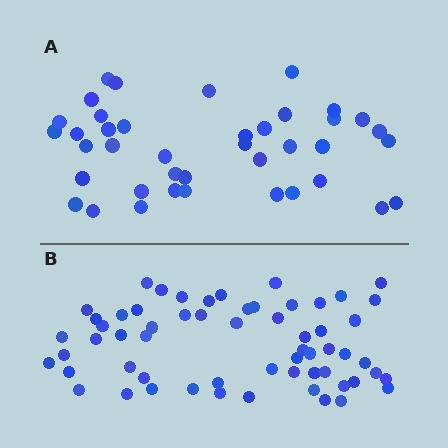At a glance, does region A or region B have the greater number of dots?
Region B (the bottom region) has more dots.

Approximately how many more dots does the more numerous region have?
Region B has approximately 20 more dots than region A.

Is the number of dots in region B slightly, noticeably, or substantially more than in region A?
Region B has substantially more. The ratio is roughly 1.5 to 1.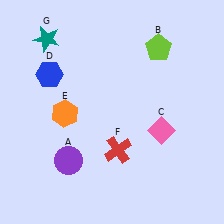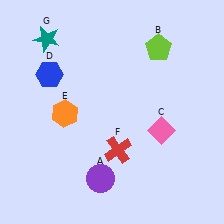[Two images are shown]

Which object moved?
The purple circle (A) moved right.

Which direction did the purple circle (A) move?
The purple circle (A) moved right.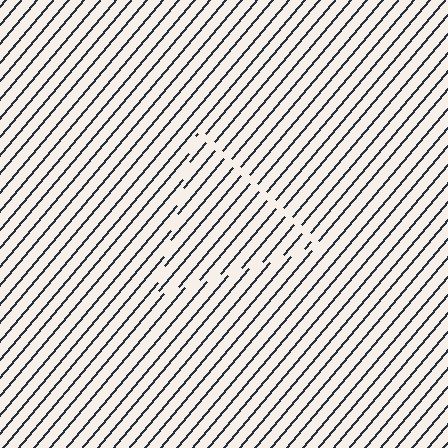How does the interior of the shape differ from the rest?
The interior of the shape contains the same grating, shifted by half a period — the contour is defined by the phase discontinuity where line-ends from the inner and outer gratings abut.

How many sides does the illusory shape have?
3 sides — the line-ends trace a triangle.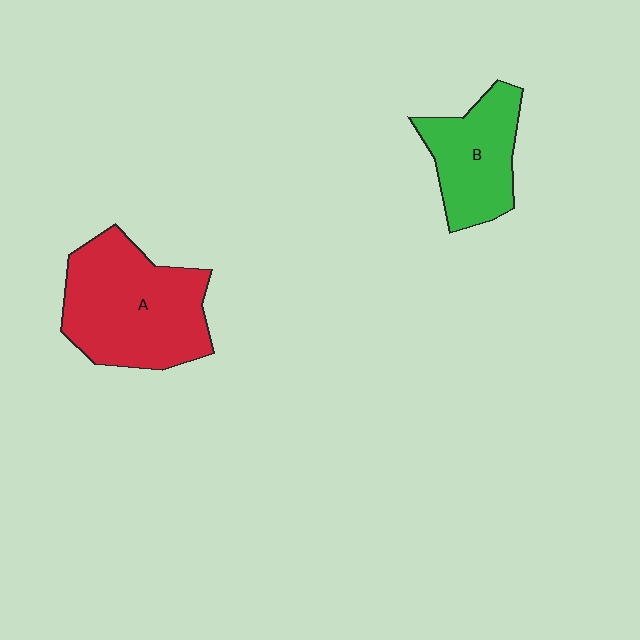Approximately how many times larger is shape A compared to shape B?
Approximately 1.6 times.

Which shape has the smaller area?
Shape B (green).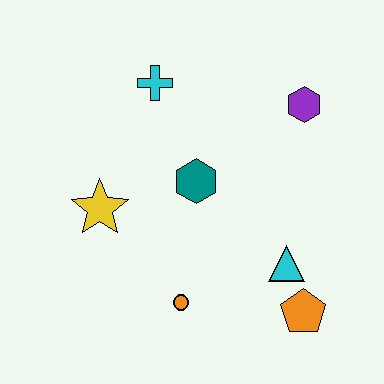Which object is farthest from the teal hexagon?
The orange pentagon is farthest from the teal hexagon.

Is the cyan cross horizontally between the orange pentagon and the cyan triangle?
No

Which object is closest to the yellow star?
The teal hexagon is closest to the yellow star.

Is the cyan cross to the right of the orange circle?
No